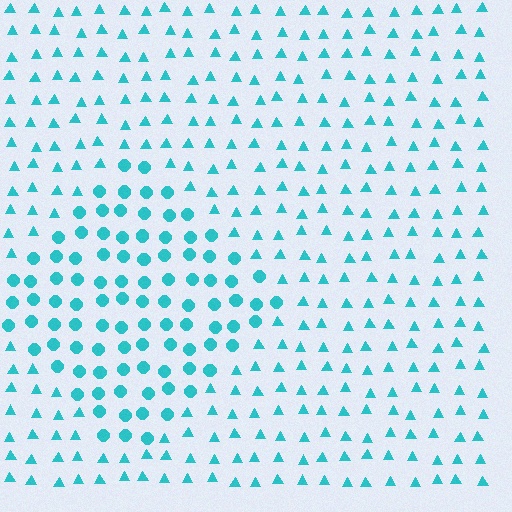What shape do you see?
I see a diamond.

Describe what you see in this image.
The image is filled with small cyan elements arranged in a uniform grid. A diamond-shaped region contains circles, while the surrounding area contains triangles. The boundary is defined purely by the change in element shape.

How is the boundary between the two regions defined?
The boundary is defined by a change in element shape: circles inside vs. triangles outside. All elements share the same color and spacing.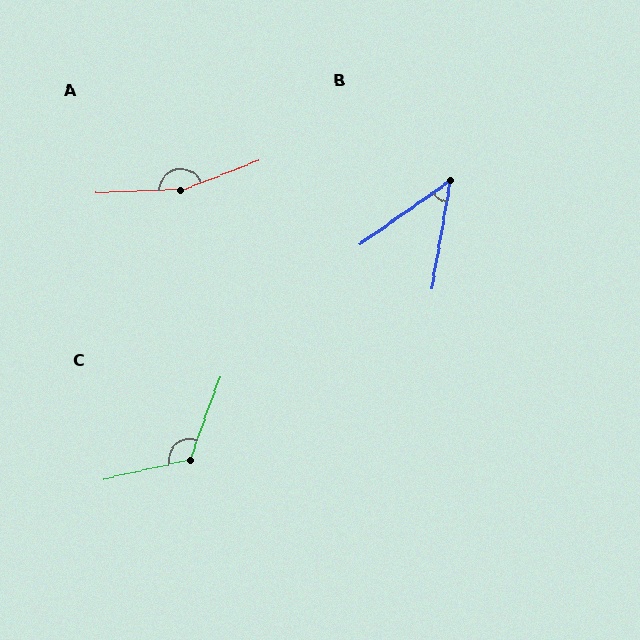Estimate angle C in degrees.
Approximately 123 degrees.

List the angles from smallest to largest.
B (45°), C (123°), A (161°).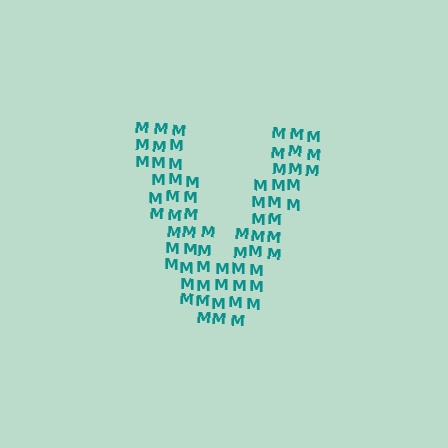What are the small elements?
The small elements are letter M's.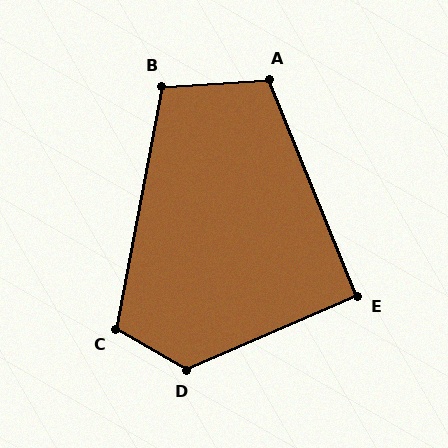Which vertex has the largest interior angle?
D, at approximately 126 degrees.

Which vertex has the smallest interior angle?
E, at approximately 92 degrees.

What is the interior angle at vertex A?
Approximately 109 degrees (obtuse).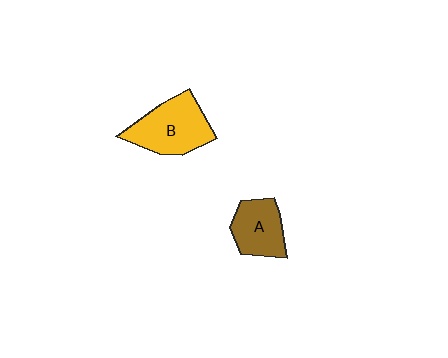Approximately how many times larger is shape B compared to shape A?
Approximately 1.4 times.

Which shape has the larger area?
Shape B (yellow).